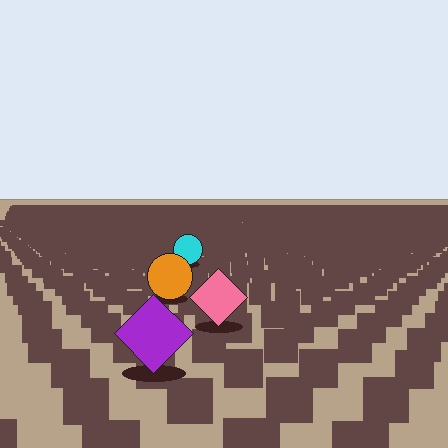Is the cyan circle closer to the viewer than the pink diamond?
No. The pink diamond is closer — you can tell from the texture gradient: the ground texture is coarser near it.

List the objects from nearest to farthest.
From nearest to farthest: the purple diamond, the pink diamond, the orange circle, the cyan circle.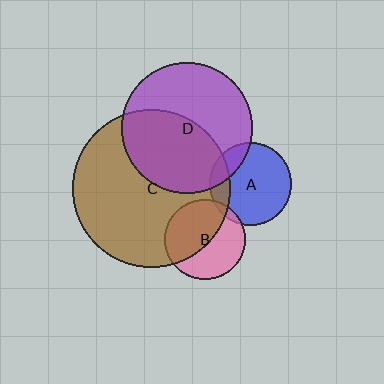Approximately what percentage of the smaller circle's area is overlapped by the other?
Approximately 15%.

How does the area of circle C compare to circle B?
Approximately 3.9 times.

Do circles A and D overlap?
Yes.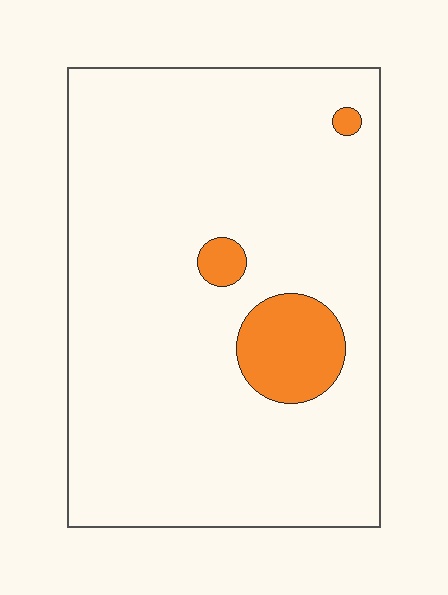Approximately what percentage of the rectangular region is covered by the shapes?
Approximately 10%.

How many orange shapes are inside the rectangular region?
3.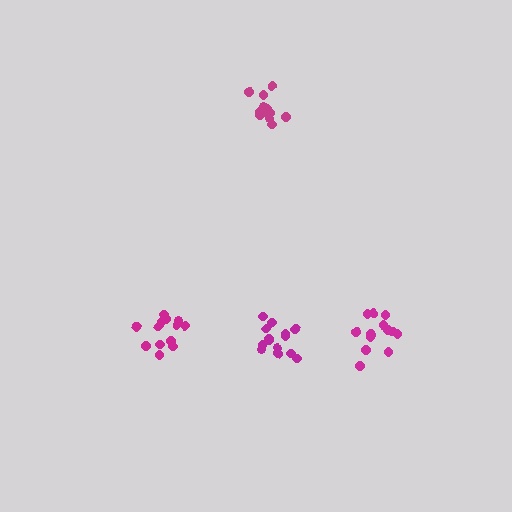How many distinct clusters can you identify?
There are 4 distinct clusters.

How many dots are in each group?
Group 1: 13 dots, Group 2: 14 dots, Group 3: 12 dots, Group 4: 13 dots (52 total).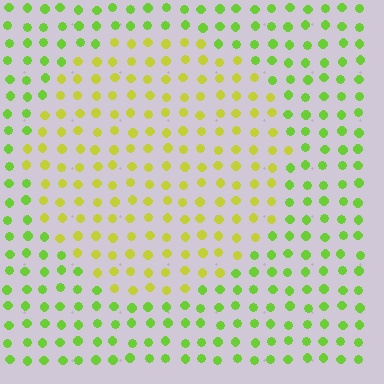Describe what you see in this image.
The image is filled with small lime elements in a uniform arrangement. A circle-shaped region is visible where the elements are tinted to a slightly different hue, forming a subtle color boundary.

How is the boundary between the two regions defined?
The boundary is defined purely by a slight shift in hue (about 34 degrees). Spacing, size, and orientation are identical on both sides.